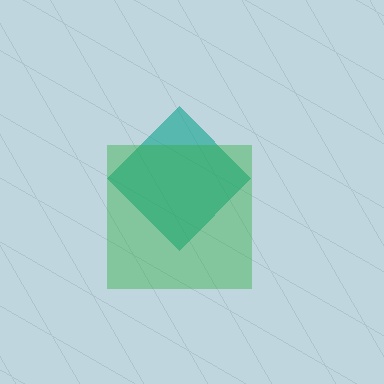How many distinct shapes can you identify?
There are 2 distinct shapes: a teal diamond, a green square.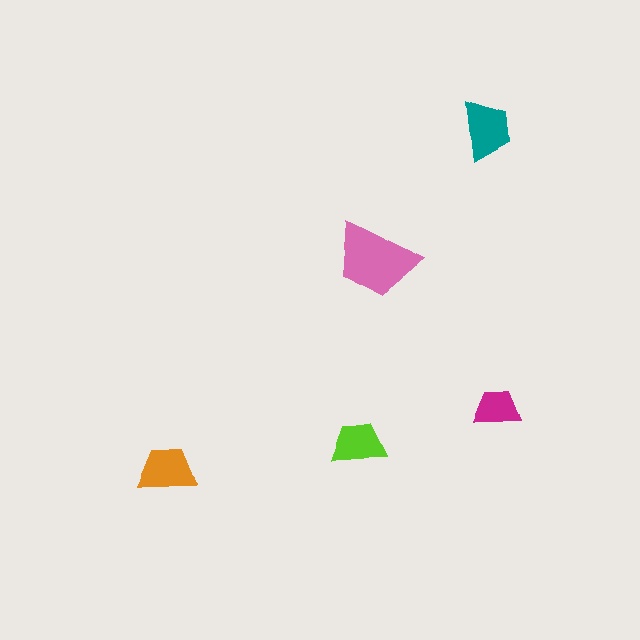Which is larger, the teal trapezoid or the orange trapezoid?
The teal one.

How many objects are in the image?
There are 5 objects in the image.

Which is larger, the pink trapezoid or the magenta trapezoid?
The pink one.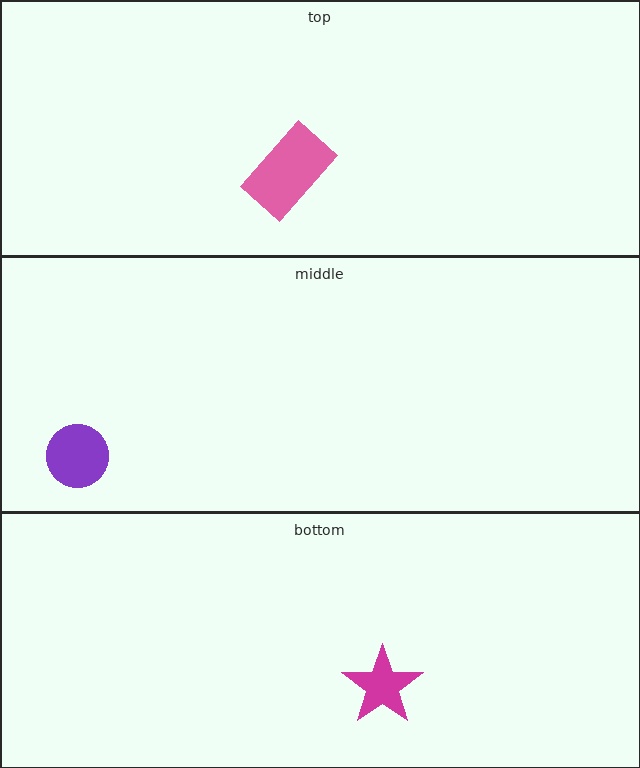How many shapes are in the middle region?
1.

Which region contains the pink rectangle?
The top region.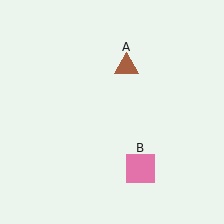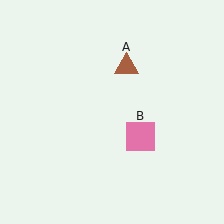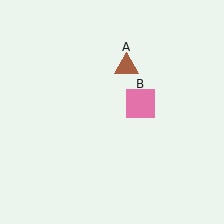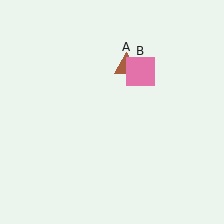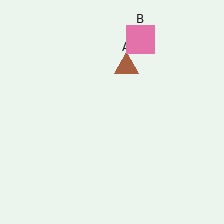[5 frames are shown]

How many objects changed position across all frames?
1 object changed position: pink square (object B).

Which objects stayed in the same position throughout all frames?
Brown triangle (object A) remained stationary.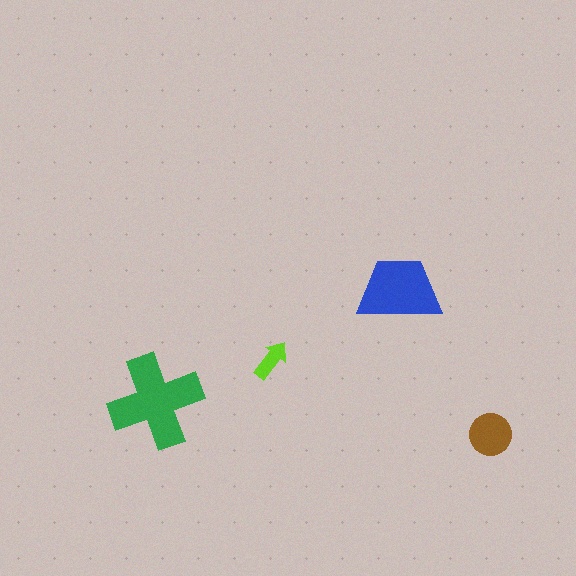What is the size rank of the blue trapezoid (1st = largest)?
2nd.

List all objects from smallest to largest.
The lime arrow, the brown circle, the blue trapezoid, the green cross.